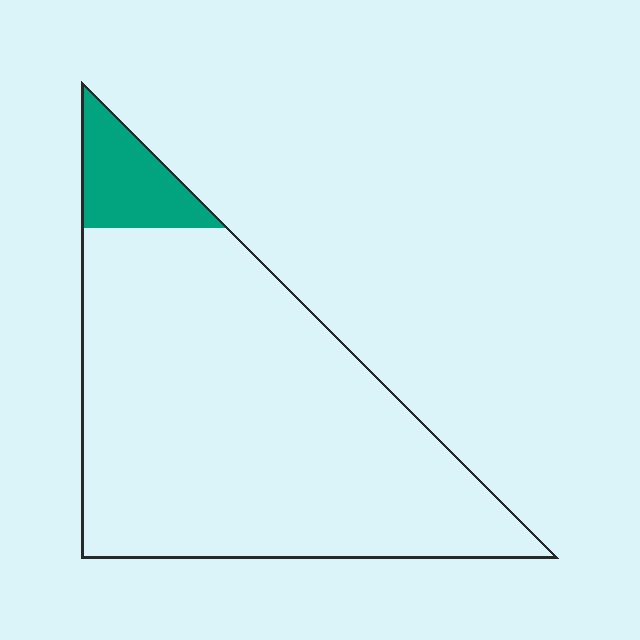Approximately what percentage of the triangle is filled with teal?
Approximately 10%.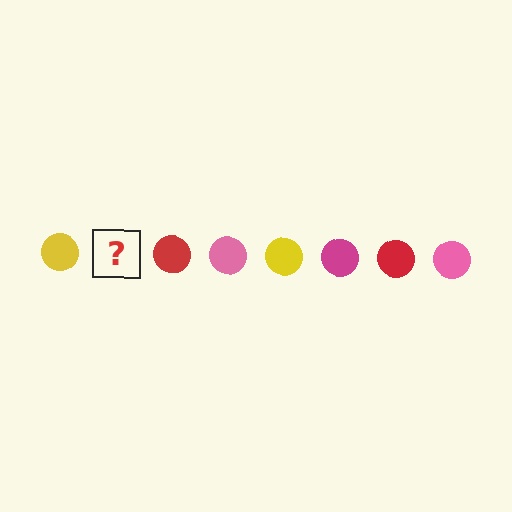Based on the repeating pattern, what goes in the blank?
The blank should be a magenta circle.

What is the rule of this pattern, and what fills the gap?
The rule is that the pattern cycles through yellow, magenta, red, pink circles. The gap should be filled with a magenta circle.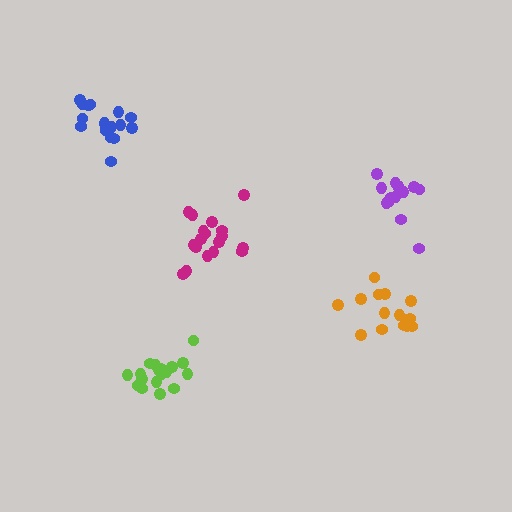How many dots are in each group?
Group 1: 14 dots, Group 2: 17 dots, Group 3: 18 dots, Group 4: 15 dots, Group 5: 18 dots (82 total).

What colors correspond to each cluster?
The clusters are colored: purple, blue, lime, orange, magenta.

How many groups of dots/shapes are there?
There are 5 groups.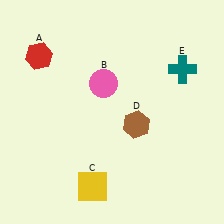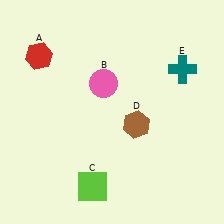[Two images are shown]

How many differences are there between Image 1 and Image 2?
There is 1 difference between the two images.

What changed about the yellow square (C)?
In Image 1, C is yellow. In Image 2, it changed to lime.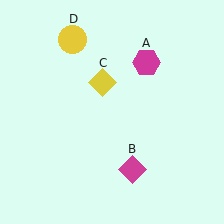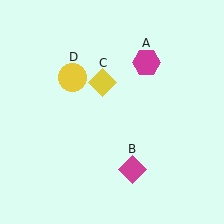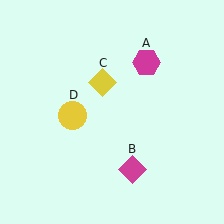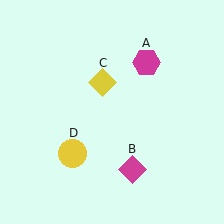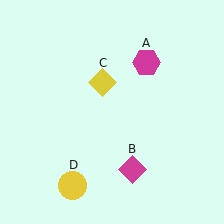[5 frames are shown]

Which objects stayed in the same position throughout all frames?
Magenta hexagon (object A) and magenta diamond (object B) and yellow diamond (object C) remained stationary.